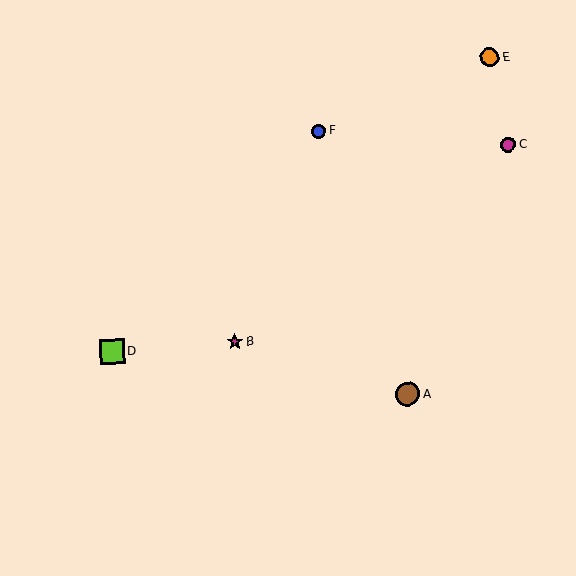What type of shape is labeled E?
Shape E is an orange circle.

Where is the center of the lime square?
The center of the lime square is at (112, 352).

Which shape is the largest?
The lime square (labeled D) is the largest.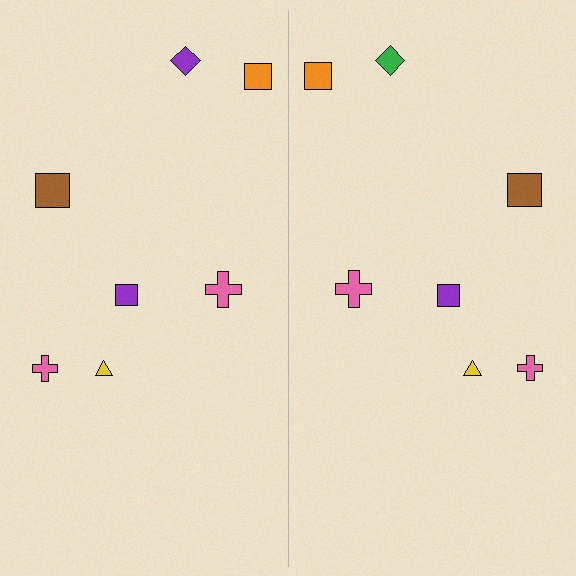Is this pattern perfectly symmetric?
No, the pattern is not perfectly symmetric. The green diamond on the right side breaks the symmetry — its mirror counterpart is purple.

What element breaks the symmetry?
The green diamond on the right side breaks the symmetry — its mirror counterpart is purple.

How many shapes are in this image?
There are 14 shapes in this image.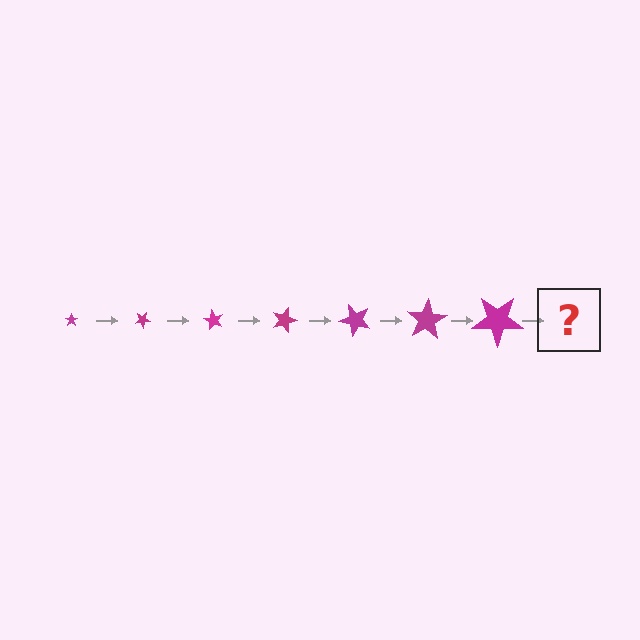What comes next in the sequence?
The next element should be a star, larger than the previous one and rotated 210 degrees from the start.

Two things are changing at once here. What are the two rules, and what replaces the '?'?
The two rules are that the star grows larger each step and it rotates 30 degrees each step. The '?' should be a star, larger than the previous one and rotated 210 degrees from the start.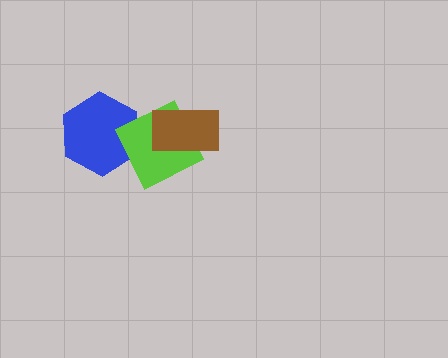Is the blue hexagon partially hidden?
Yes, it is partially covered by another shape.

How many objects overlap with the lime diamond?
2 objects overlap with the lime diamond.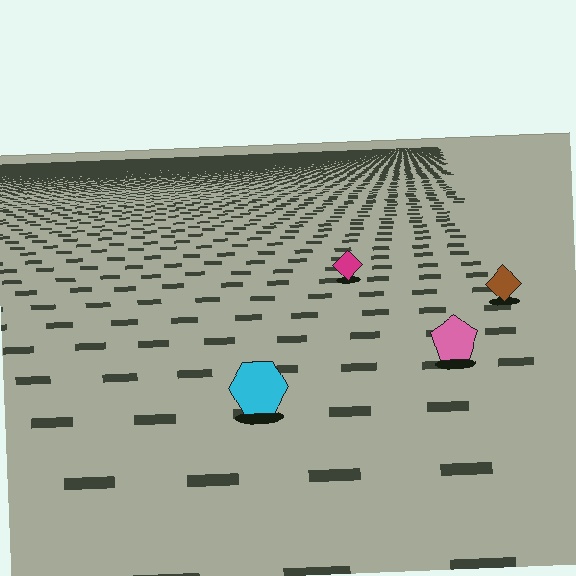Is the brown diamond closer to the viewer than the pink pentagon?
No. The pink pentagon is closer — you can tell from the texture gradient: the ground texture is coarser near it.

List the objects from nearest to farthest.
From nearest to farthest: the cyan hexagon, the pink pentagon, the brown diamond, the magenta diamond.